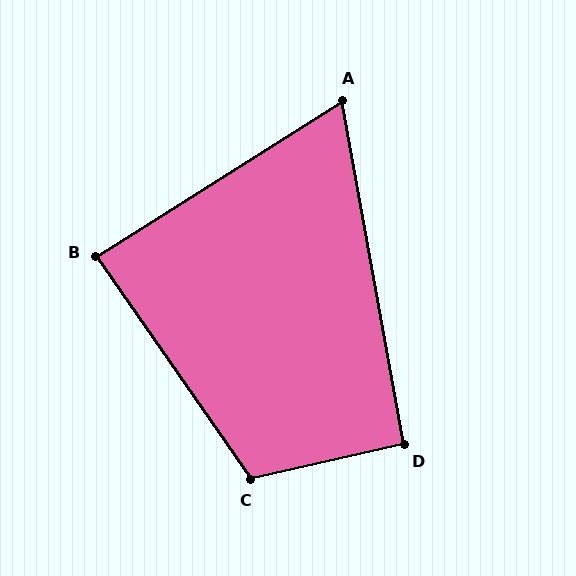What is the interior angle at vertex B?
Approximately 88 degrees (approximately right).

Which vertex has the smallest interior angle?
A, at approximately 68 degrees.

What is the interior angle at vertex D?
Approximately 92 degrees (approximately right).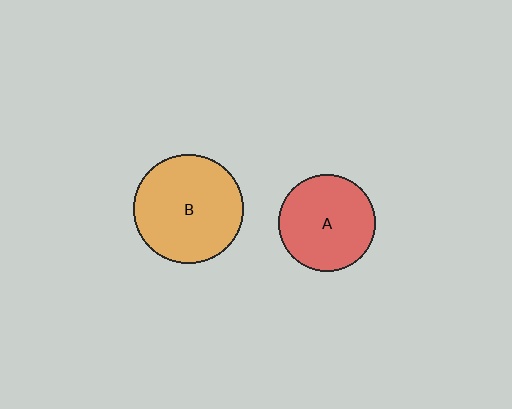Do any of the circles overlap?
No, none of the circles overlap.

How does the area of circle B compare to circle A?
Approximately 1.3 times.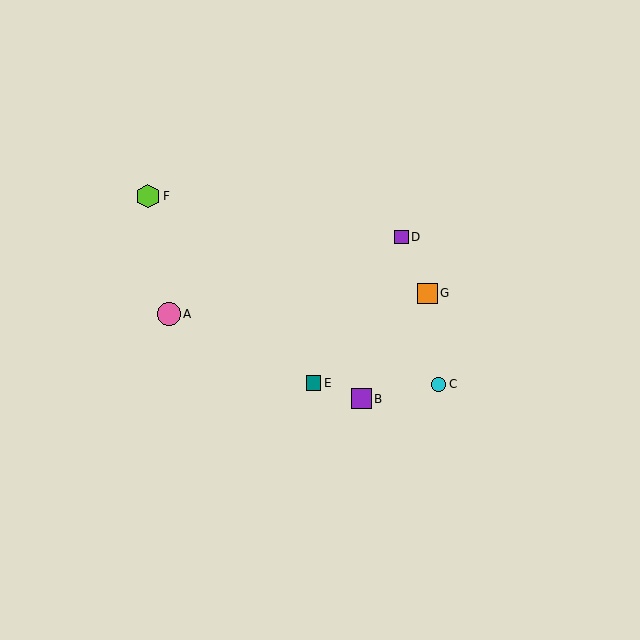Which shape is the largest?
The lime hexagon (labeled F) is the largest.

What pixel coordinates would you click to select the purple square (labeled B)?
Click at (361, 399) to select the purple square B.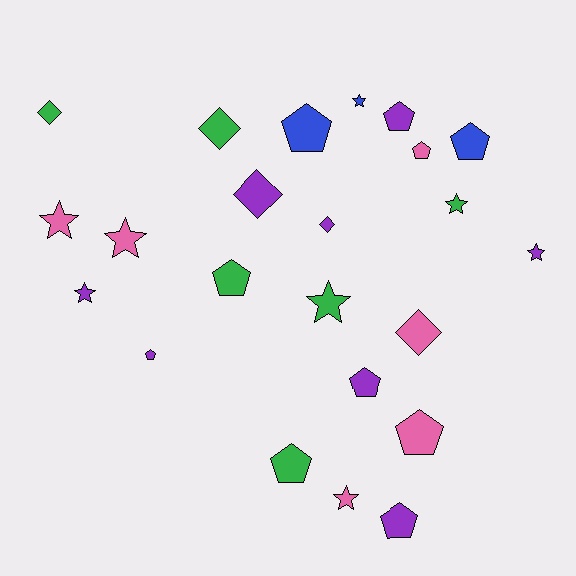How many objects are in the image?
There are 23 objects.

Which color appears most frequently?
Purple, with 8 objects.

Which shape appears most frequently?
Pentagon, with 10 objects.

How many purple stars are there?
There are 2 purple stars.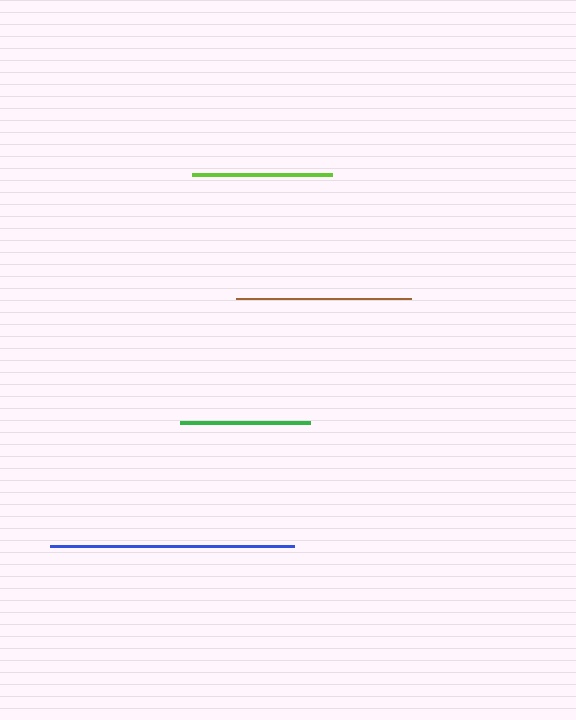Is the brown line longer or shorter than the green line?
The brown line is longer than the green line.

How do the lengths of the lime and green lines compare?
The lime and green lines are approximately the same length.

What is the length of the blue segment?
The blue segment is approximately 244 pixels long.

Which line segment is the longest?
The blue line is the longest at approximately 244 pixels.